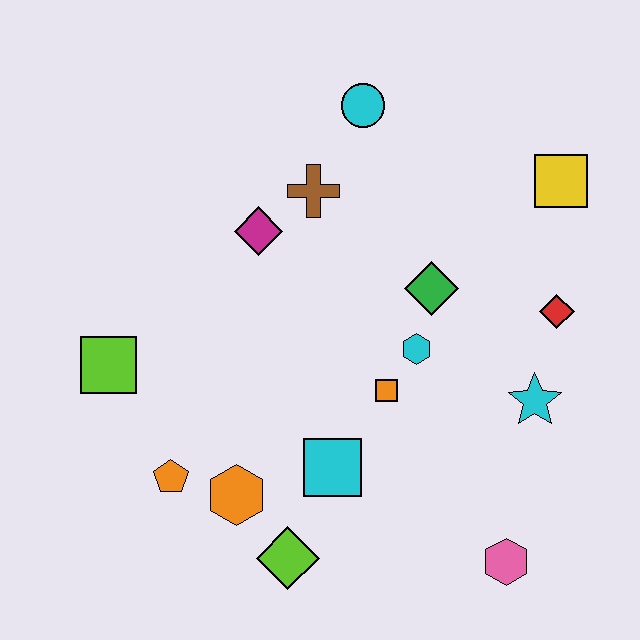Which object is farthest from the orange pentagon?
The yellow square is farthest from the orange pentagon.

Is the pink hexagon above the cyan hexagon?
No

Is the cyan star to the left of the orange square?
No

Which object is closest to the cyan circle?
The brown cross is closest to the cyan circle.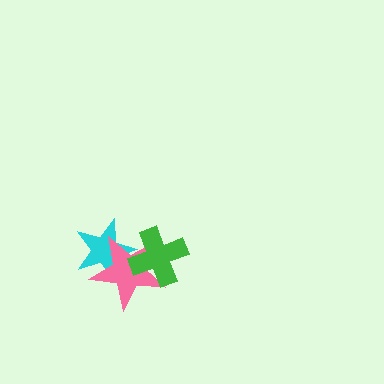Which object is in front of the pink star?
The green cross is in front of the pink star.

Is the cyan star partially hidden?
Yes, it is partially covered by another shape.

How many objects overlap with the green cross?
2 objects overlap with the green cross.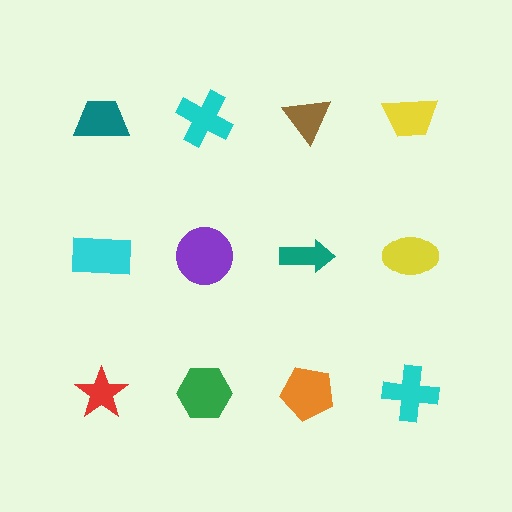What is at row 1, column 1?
A teal trapezoid.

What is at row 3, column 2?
A green hexagon.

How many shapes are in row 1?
4 shapes.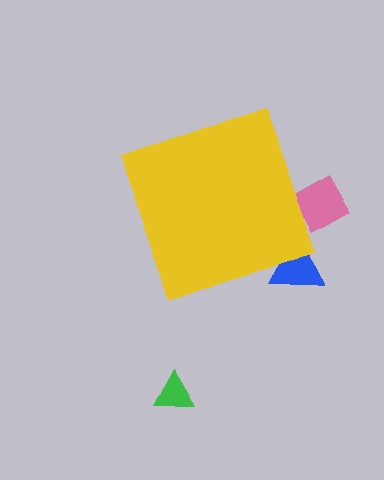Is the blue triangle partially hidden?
Yes, the blue triangle is partially hidden behind the yellow diamond.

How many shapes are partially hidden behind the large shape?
2 shapes are partially hidden.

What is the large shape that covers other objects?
A yellow diamond.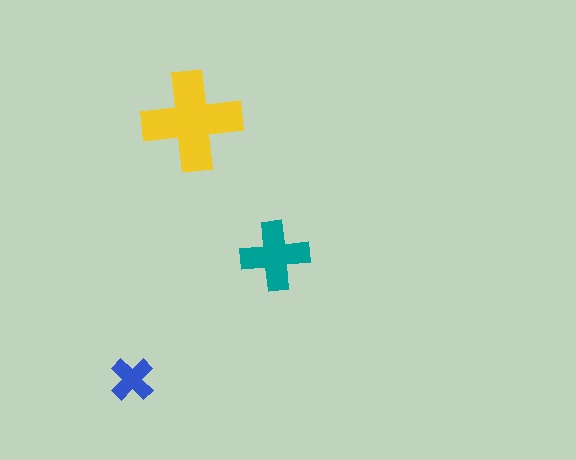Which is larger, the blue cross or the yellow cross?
The yellow one.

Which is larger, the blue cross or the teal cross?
The teal one.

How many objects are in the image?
There are 3 objects in the image.